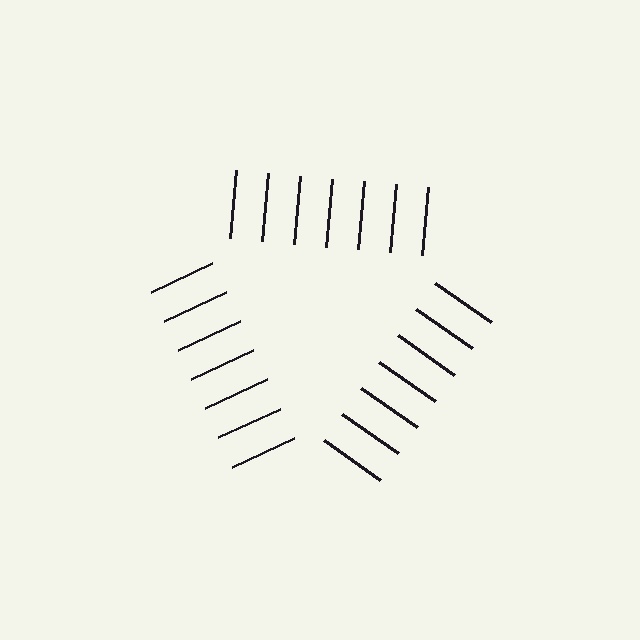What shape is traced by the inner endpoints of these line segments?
An illusory triangle — the line segments terminate on its edges but no continuous stroke is drawn.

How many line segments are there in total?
21 — 7 along each of the 3 edges.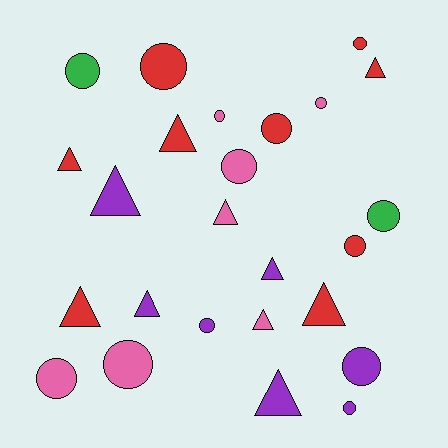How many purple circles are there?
There are 3 purple circles.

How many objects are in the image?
There are 25 objects.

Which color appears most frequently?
Red, with 9 objects.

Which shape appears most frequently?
Circle, with 14 objects.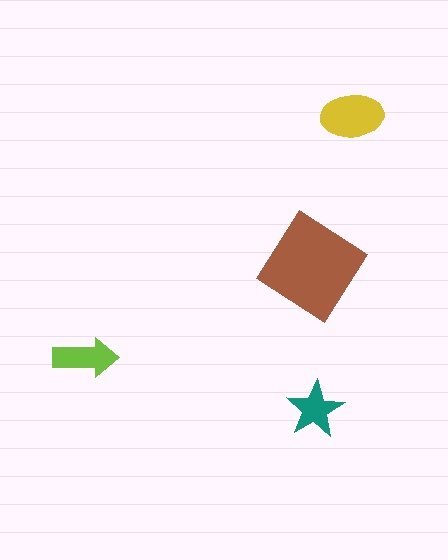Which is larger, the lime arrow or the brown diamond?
The brown diamond.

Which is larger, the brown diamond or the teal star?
The brown diamond.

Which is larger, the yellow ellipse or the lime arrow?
The yellow ellipse.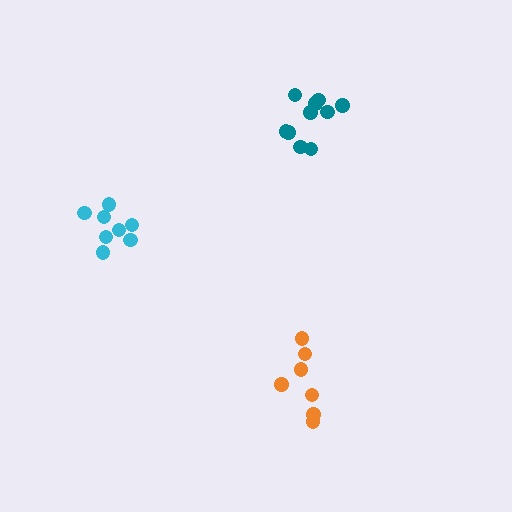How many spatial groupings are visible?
There are 3 spatial groupings.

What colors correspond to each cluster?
The clusters are colored: teal, cyan, orange.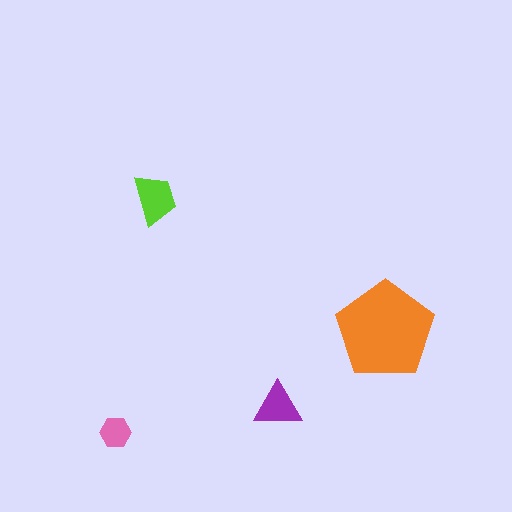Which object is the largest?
The orange pentagon.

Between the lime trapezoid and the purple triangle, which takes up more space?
The lime trapezoid.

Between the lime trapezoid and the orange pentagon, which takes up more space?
The orange pentagon.